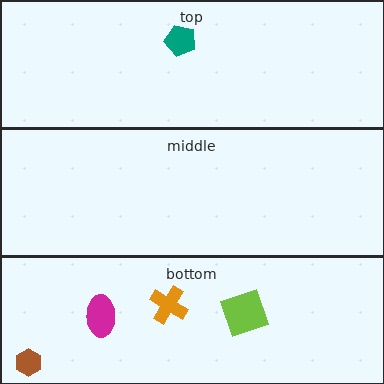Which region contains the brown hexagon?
The bottom region.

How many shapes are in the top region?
1.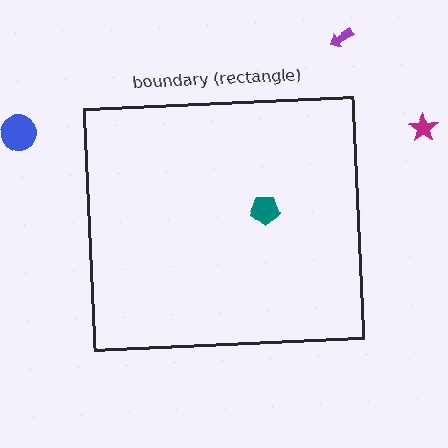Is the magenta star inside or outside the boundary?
Outside.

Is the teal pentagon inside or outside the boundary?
Inside.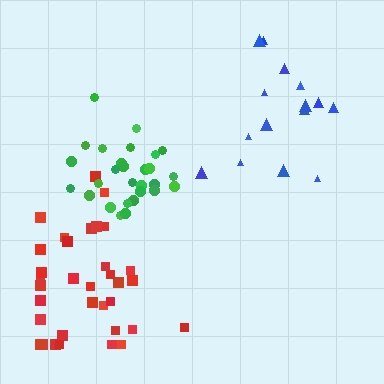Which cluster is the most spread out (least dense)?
Red.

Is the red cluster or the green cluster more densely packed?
Green.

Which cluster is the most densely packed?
Green.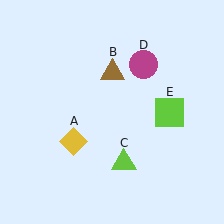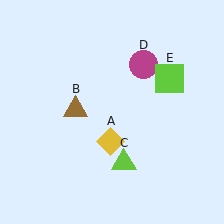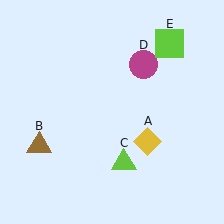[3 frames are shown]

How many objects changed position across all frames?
3 objects changed position: yellow diamond (object A), brown triangle (object B), lime square (object E).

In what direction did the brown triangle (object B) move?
The brown triangle (object B) moved down and to the left.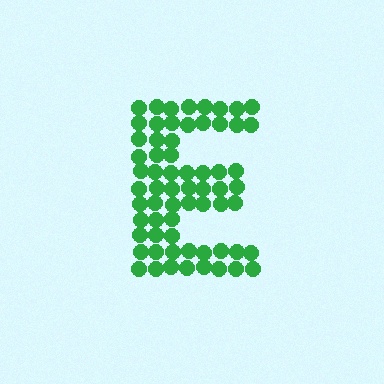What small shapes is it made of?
It is made of small circles.